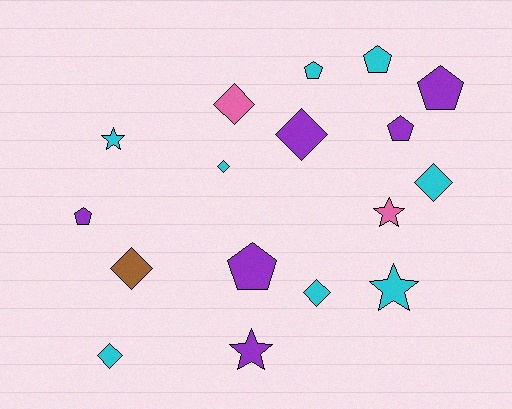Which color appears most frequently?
Cyan, with 8 objects.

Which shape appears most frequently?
Diamond, with 7 objects.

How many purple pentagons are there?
There are 4 purple pentagons.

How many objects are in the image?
There are 17 objects.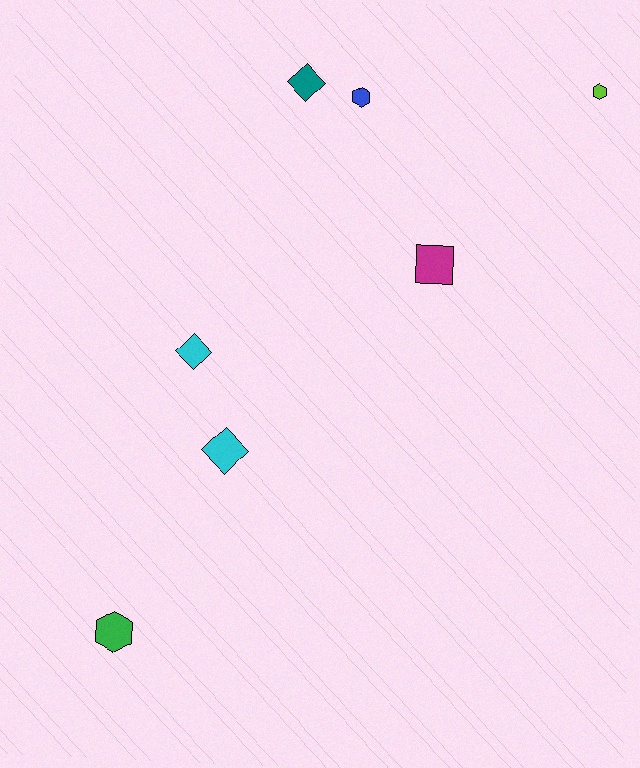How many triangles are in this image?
There are no triangles.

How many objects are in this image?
There are 7 objects.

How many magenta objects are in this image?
There is 1 magenta object.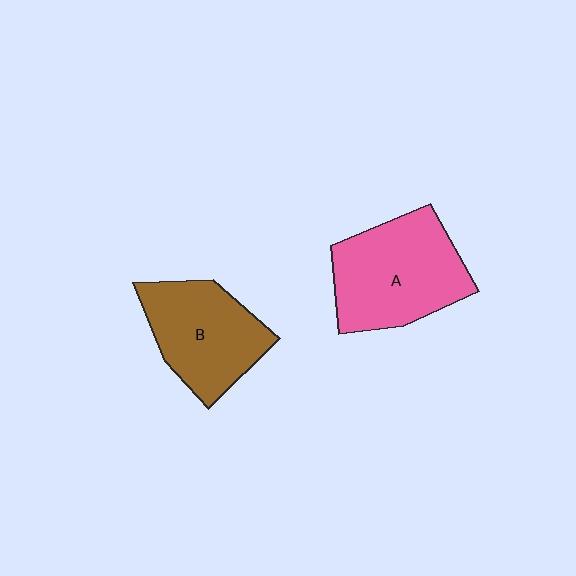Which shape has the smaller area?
Shape B (brown).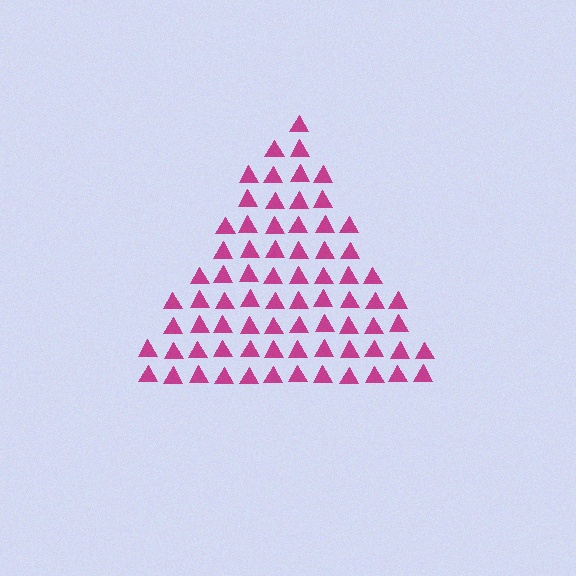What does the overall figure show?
The overall figure shows a triangle.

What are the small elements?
The small elements are triangles.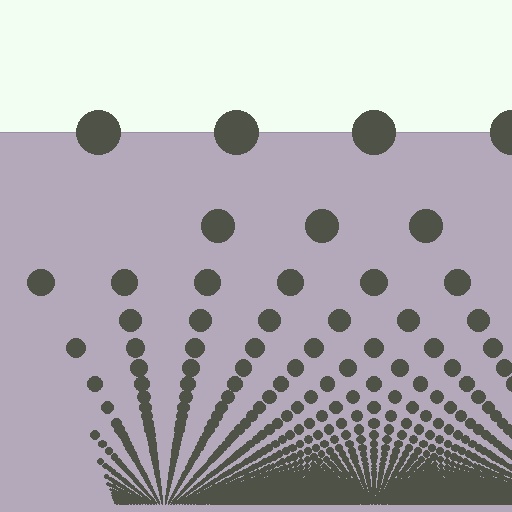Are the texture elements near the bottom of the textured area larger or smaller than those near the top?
Smaller. The gradient is inverted — elements near the bottom are smaller and denser.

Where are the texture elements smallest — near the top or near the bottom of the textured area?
Near the bottom.